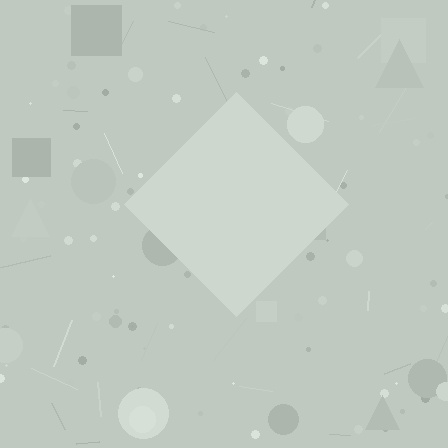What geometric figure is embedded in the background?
A diamond is embedded in the background.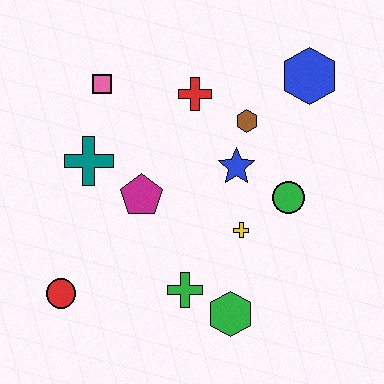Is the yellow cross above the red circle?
Yes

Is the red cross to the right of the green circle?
No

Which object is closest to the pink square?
The teal cross is closest to the pink square.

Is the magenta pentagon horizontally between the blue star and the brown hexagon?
No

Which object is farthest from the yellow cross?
The pink square is farthest from the yellow cross.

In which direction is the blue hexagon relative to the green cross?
The blue hexagon is above the green cross.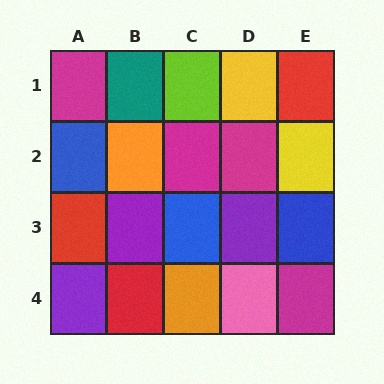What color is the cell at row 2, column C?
Magenta.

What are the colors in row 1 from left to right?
Magenta, teal, lime, yellow, red.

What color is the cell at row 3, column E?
Blue.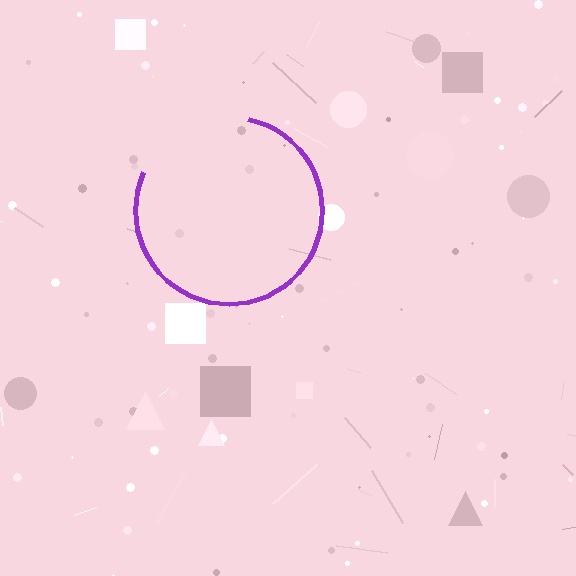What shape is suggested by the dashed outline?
The dashed outline suggests a circle.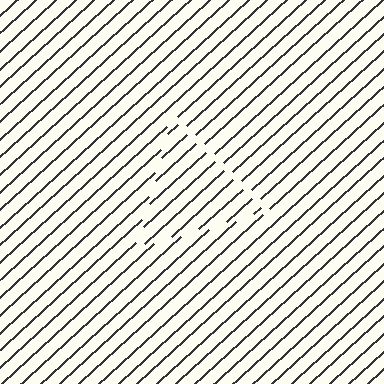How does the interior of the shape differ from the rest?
The interior of the shape contains the same grating, shifted by half a period — the contour is defined by the phase discontinuity where line-ends from the inner and outer gratings abut.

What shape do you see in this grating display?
An illusory triangle. The interior of the shape contains the same grating, shifted by half a period — the contour is defined by the phase discontinuity where line-ends from the inner and outer gratings abut.